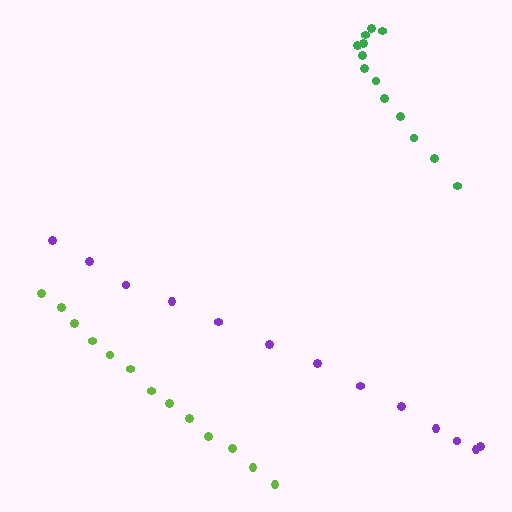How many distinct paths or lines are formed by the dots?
There are 3 distinct paths.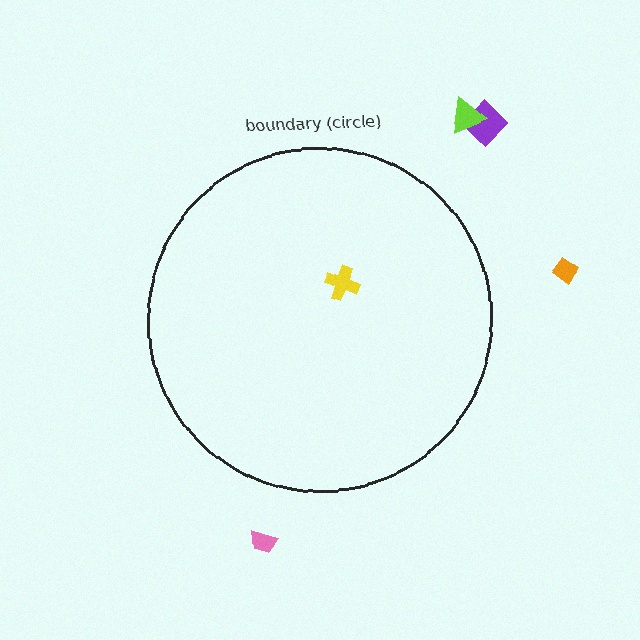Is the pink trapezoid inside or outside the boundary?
Outside.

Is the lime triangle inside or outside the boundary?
Outside.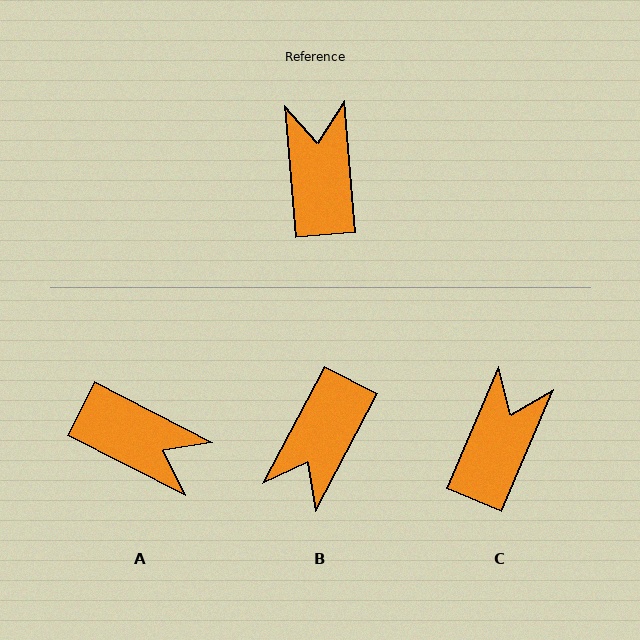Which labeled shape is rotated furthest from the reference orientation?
B, about 148 degrees away.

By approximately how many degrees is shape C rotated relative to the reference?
Approximately 27 degrees clockwise.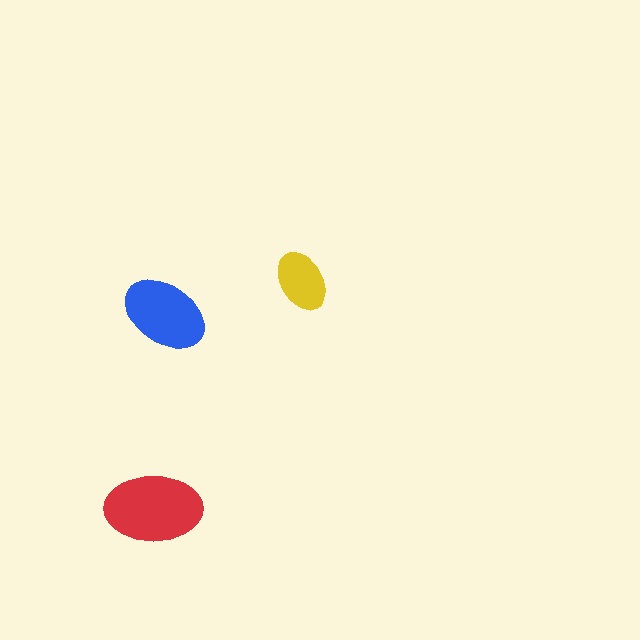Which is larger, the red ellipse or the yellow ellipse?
The red one.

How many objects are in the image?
There are 3 objects in the image.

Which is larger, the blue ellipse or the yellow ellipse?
The blue one.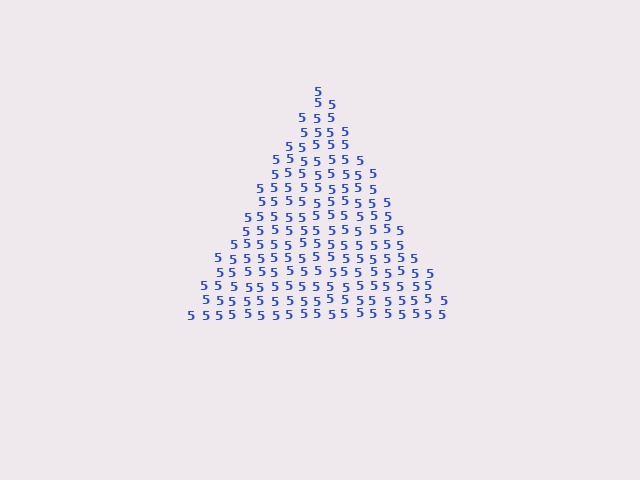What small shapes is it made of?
It is made of small digit 5's.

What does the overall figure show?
The overall figure shows a triangle.